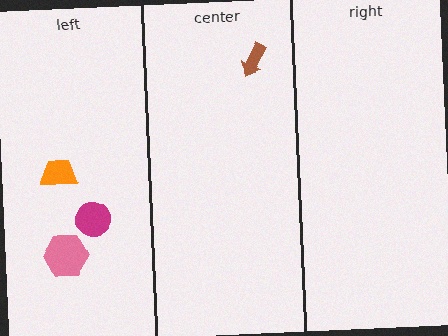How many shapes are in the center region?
1.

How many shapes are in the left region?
3.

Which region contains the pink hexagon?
The left region.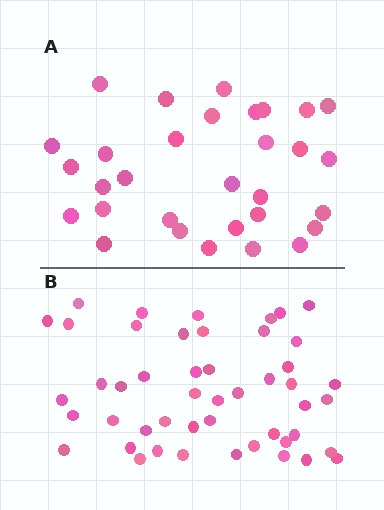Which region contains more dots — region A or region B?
Region B (the bottom region) has more dots.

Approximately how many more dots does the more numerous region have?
Region B has approximately 15 more dots than region A.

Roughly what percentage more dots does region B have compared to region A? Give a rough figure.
About 55% more.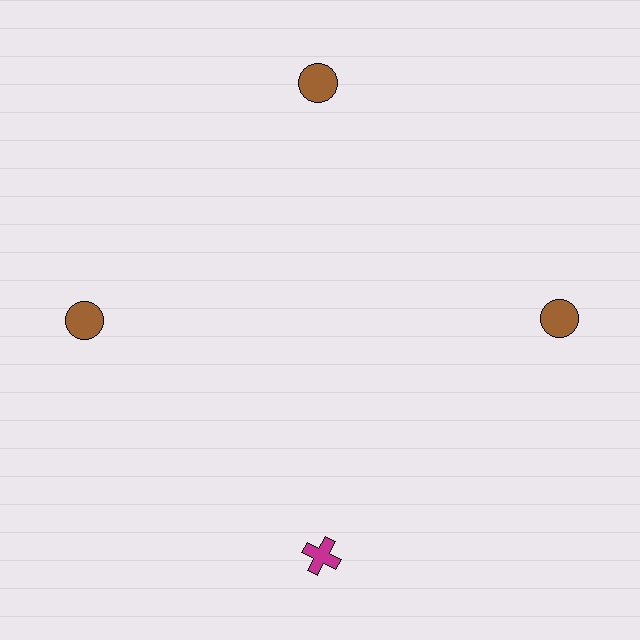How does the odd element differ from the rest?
It differs in both color (magenta instead of brown) and shape (cross instead of circle).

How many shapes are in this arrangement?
There are 4 shapes arranged in a ring pattern.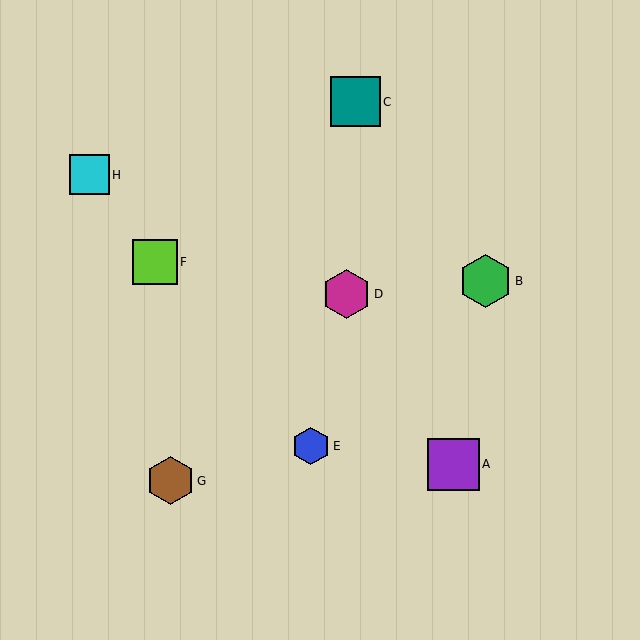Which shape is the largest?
The green hexagon (labeled B) is the largest.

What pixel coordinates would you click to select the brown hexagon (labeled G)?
Click at (170, 481) to select the brown hexagon G.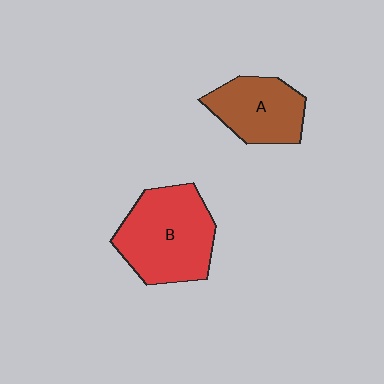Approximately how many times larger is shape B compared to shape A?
Approximately 1.5 times.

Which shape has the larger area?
Shape B (red).